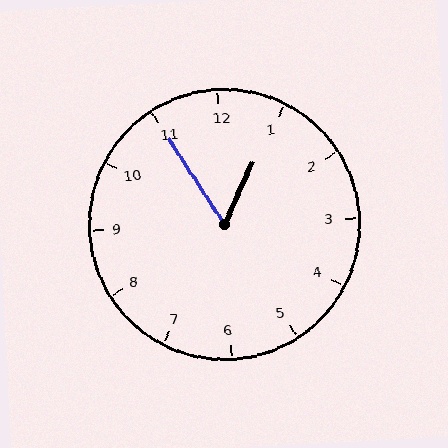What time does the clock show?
12:55.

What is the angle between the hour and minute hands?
Approximately 58 degrees.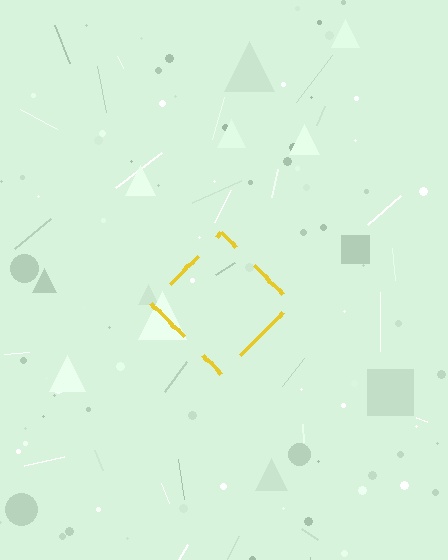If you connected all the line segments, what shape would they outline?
They would outline a diamond.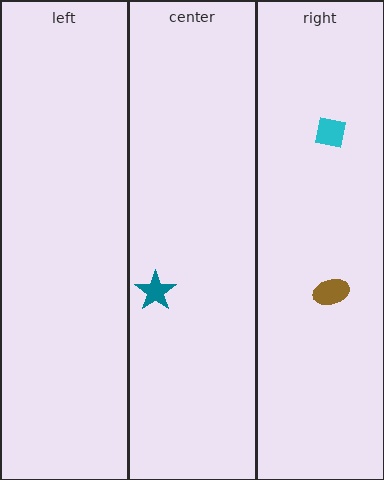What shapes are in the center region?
The teal star.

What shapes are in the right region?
The brown ellipse, the cyan square.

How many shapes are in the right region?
2.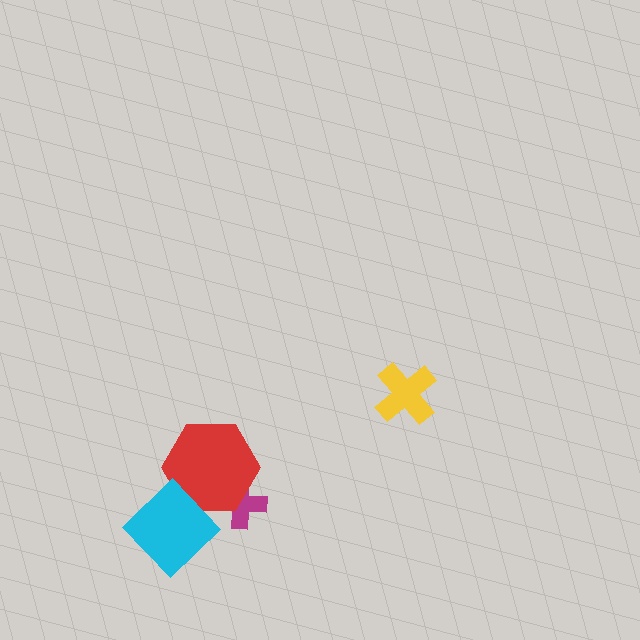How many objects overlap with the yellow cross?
0 objects overlap with the yellow cross.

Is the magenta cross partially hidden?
Yes, it is partially covered by another shape.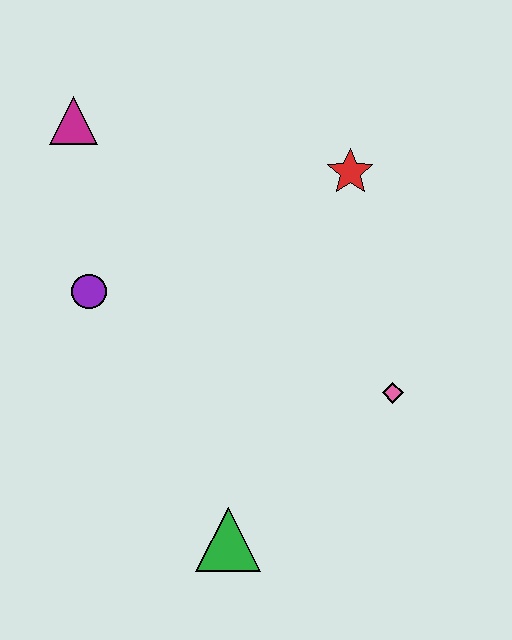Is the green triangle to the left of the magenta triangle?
No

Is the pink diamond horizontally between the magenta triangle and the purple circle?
No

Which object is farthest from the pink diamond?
The magenta triangle is farthest from the pink diamond.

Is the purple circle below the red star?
Yes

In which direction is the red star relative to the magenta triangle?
The red star is to the right of the magenta triangle.